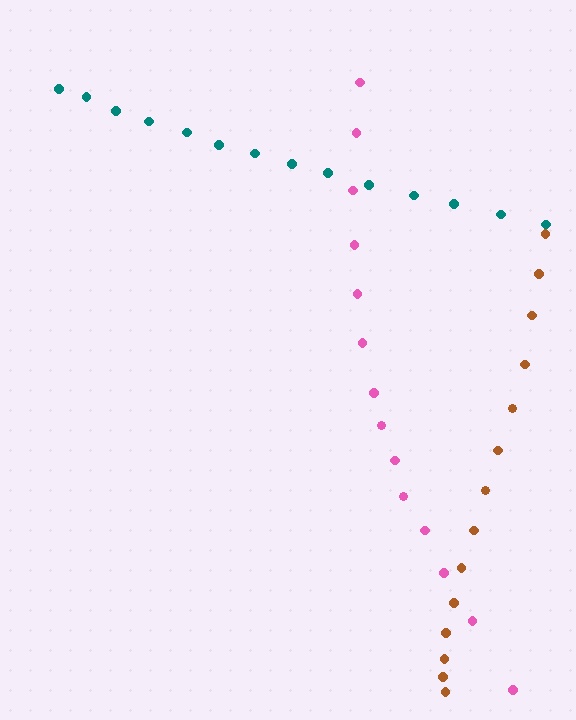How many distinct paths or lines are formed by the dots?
There are 3 distinct paths.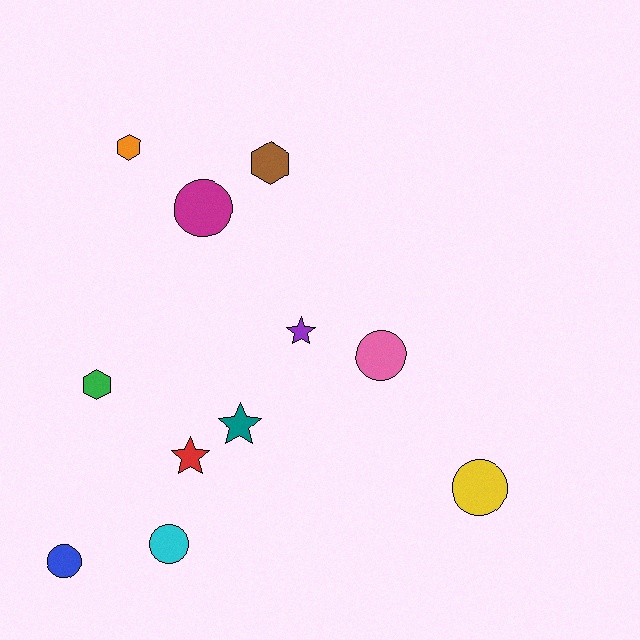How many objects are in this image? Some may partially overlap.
There are 11 objects.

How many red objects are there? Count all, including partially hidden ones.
There is 1 red object.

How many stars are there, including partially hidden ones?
There are 3 stars.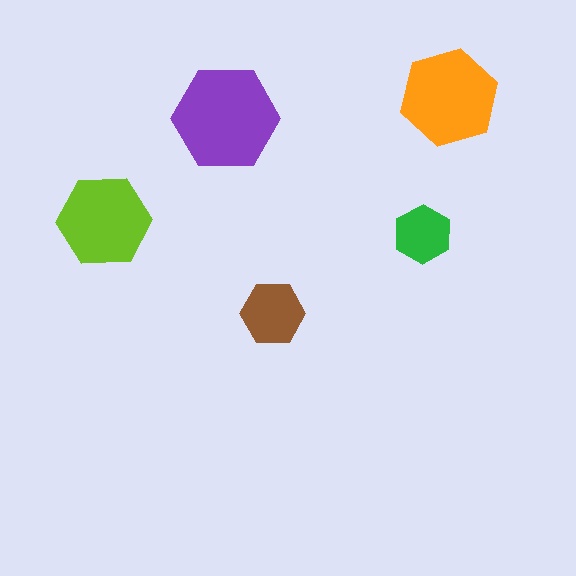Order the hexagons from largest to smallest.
the purple one, the orange one, the lime one, the brown one, the green one.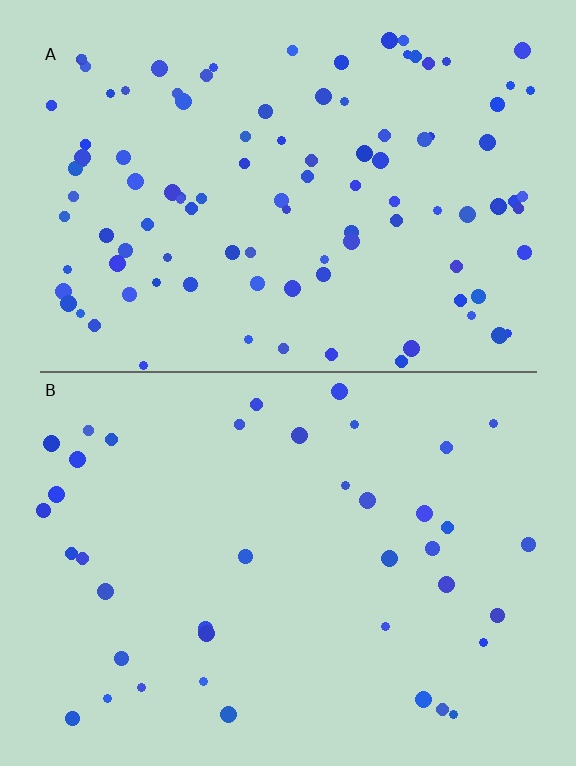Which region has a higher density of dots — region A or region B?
A (the top).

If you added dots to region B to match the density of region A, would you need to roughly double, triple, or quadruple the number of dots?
Approximately triple.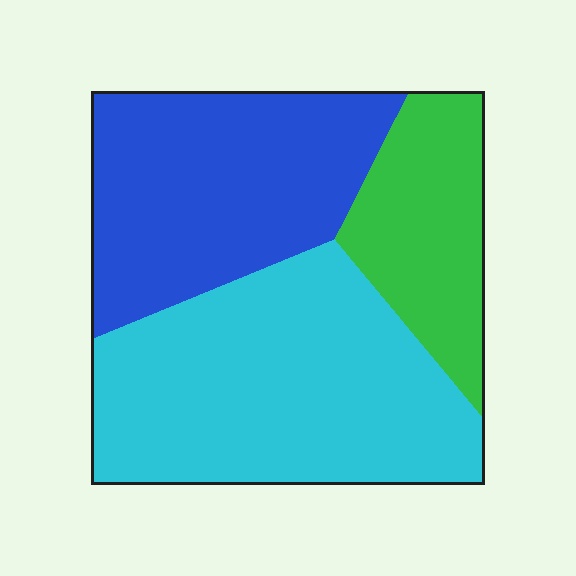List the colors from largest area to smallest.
From largest to smallest: cyan, blue, green.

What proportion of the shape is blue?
Blue takes up about one third (1/3) of the shape.